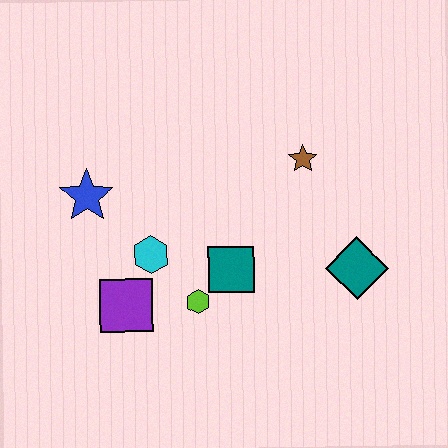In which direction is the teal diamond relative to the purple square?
The teal diamond is to the right of the purple square.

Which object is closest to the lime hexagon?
The teal square is closest to the lime hexagon.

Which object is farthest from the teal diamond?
The blue star is farthest from the teal diamond.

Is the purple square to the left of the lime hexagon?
Yes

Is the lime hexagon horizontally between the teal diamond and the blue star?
Yes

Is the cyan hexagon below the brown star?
Yes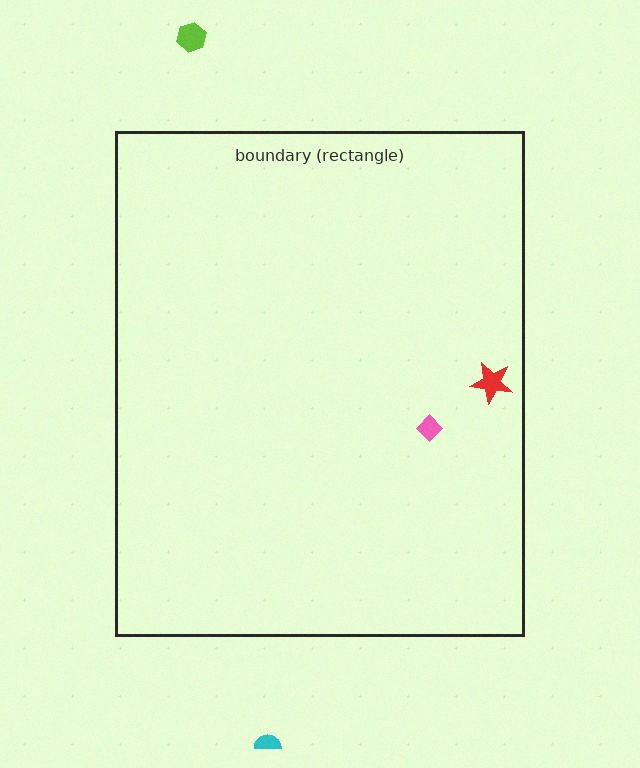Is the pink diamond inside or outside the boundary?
Inside.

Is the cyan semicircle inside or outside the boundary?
Outside.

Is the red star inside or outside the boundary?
Inside.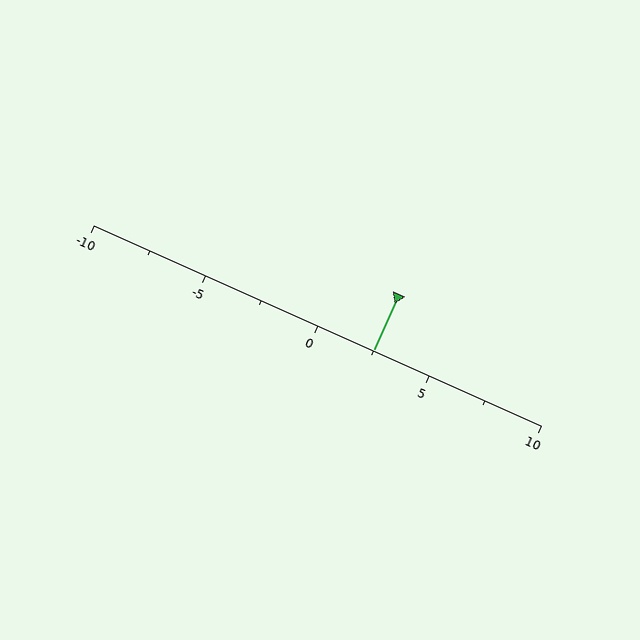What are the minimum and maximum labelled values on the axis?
The axis runs from -10 to 10.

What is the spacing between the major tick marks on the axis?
The major ticks are spaced 5 apart.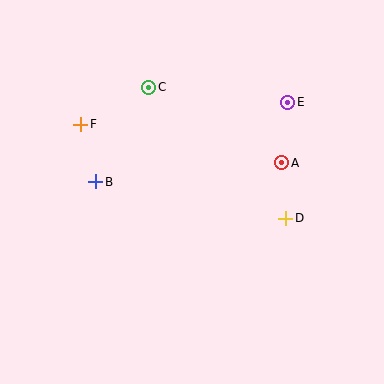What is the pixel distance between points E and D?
The distance between E and D is 116 pixels.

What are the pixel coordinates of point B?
Point B is at (96, 182).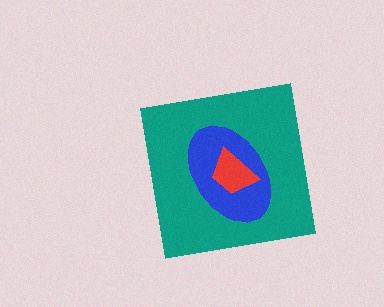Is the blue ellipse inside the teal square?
Yes.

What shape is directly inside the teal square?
The blue ellipse.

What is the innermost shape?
The red trapezoid.